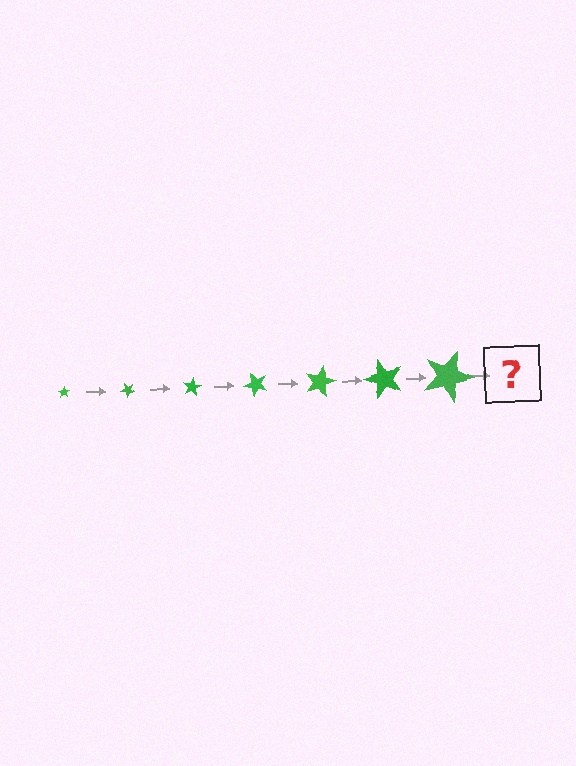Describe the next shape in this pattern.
It should be a star, larger than the previous one and rotated 280 degrees from the start.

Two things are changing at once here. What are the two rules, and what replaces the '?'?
The two rules are that the star grows larger each step and it rotates 40 degrees each step. The '?' should be a star, larger than the previous one and rotated 280 degrees from the start.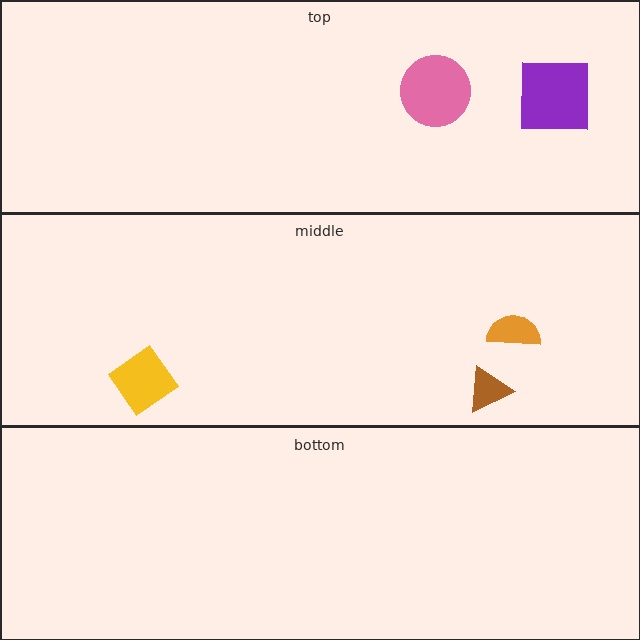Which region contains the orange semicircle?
The middle region.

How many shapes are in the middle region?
3.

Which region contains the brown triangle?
The middle region.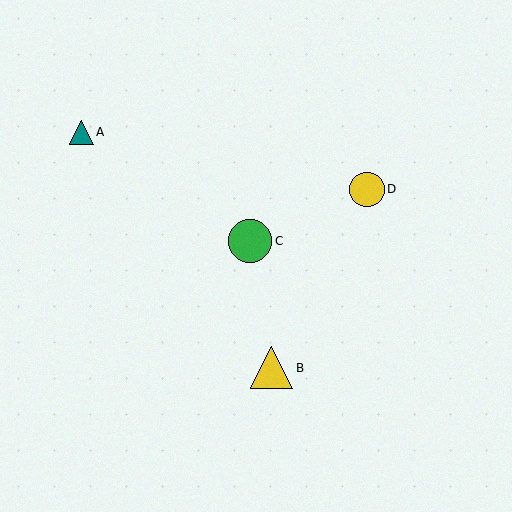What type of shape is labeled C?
Shape C is a green circle.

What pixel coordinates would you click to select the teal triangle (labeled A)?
Click at (81, 132) to select the teal triangle A.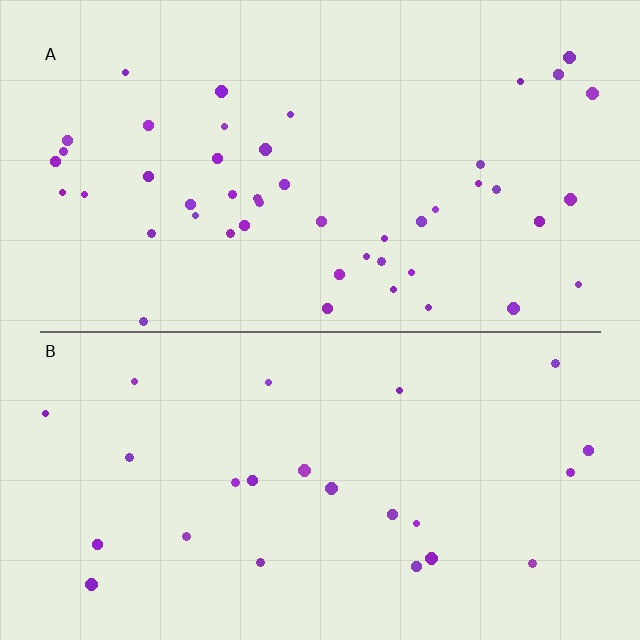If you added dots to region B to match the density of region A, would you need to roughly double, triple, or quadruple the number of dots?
Approximately double.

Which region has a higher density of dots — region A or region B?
A (the top).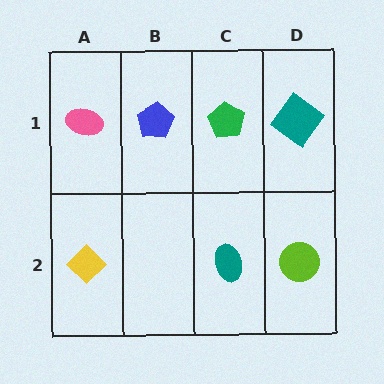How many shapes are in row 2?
3 shapes.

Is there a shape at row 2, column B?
No, that cell is empty.